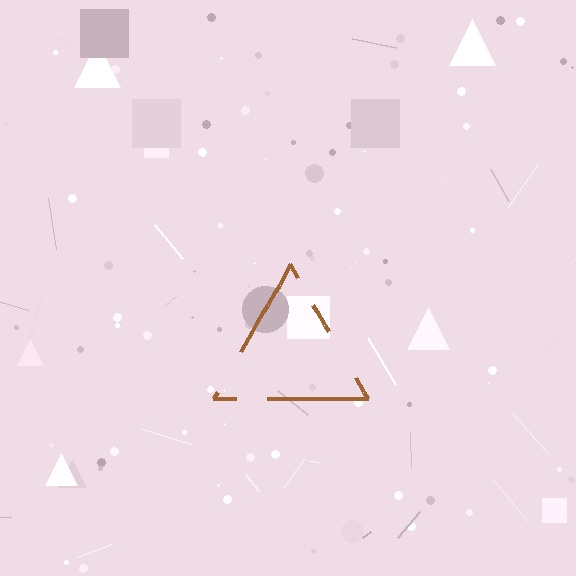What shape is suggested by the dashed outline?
The dashed outline suggests a triangle.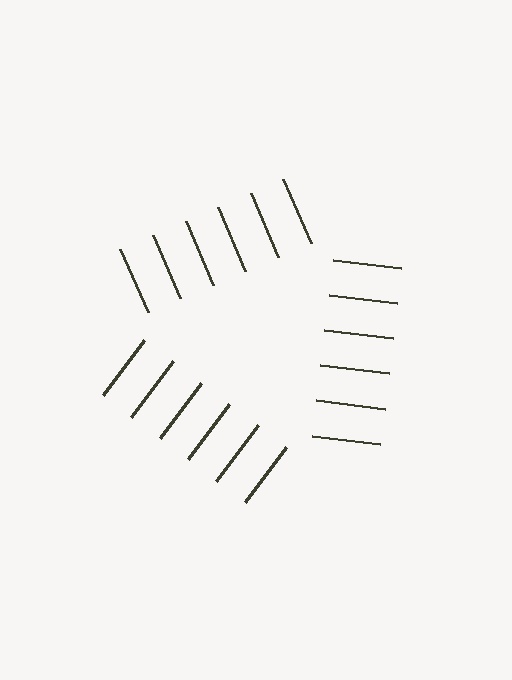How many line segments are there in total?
18 — 6 along each of the 3 edges.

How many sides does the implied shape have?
3 sides — the line-ends trace a triangle.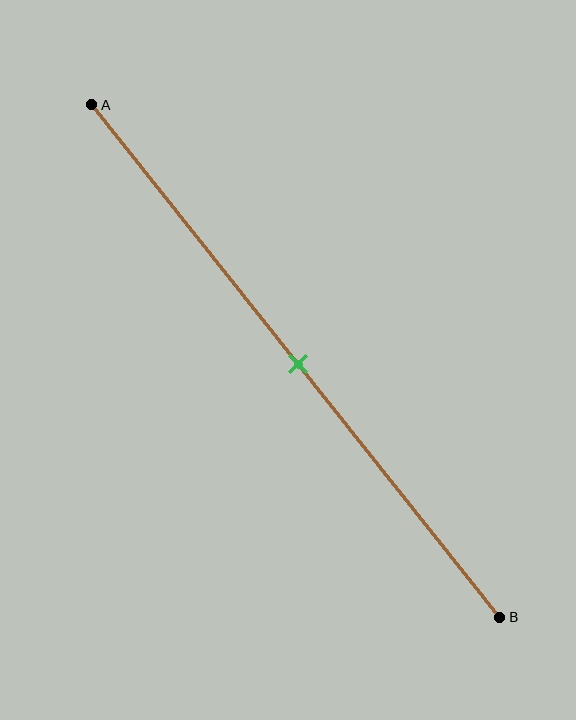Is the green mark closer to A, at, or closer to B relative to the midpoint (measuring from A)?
The green mark is approximately at the midpoint of segment AB.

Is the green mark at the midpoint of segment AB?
Yes, the mark is approximately at the midpoint.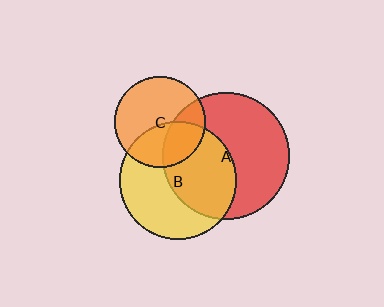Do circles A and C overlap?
Yes.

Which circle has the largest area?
Circle A (red).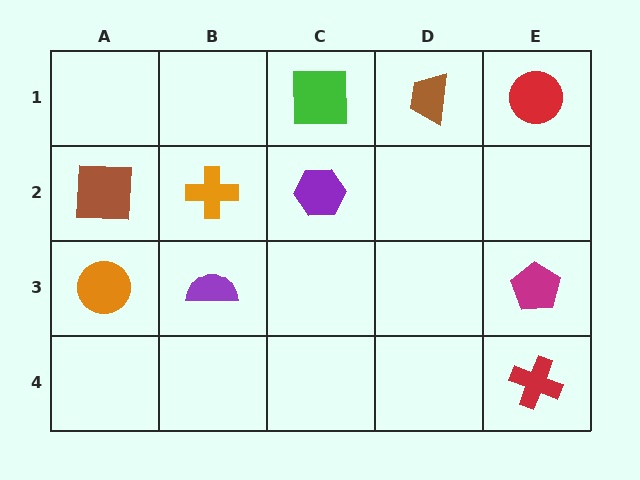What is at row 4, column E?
A red cross.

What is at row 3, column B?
A purple semicircle.